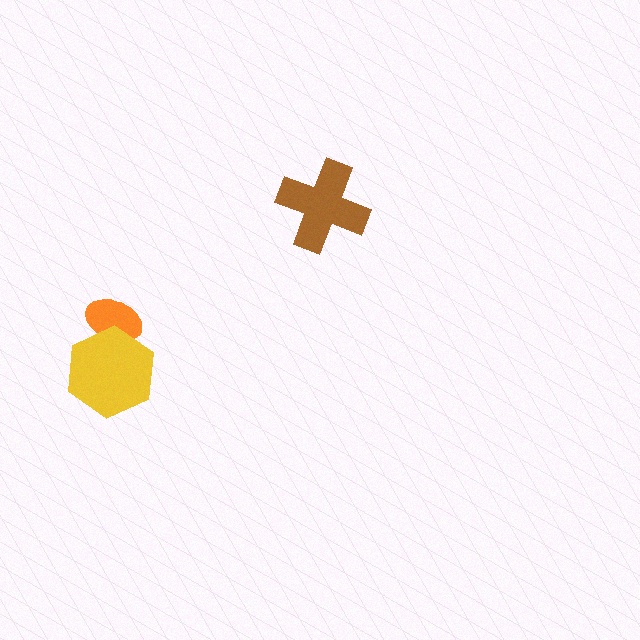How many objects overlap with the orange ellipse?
1 object overlaps with the orange ellipse.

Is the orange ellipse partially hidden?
Yes, it is partially covered by another shape.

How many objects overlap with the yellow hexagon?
1 object overlaps with the yellow hexagon.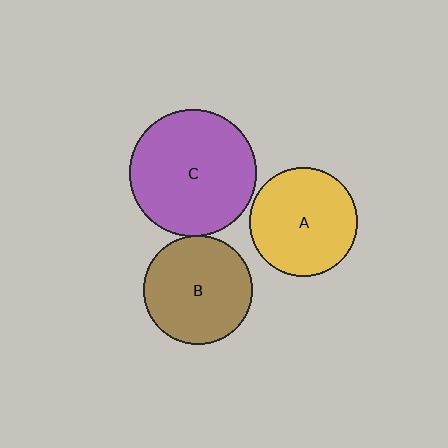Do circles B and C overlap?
Yes.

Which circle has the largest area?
Circle C (purple).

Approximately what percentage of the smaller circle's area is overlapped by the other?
Approximately 5%.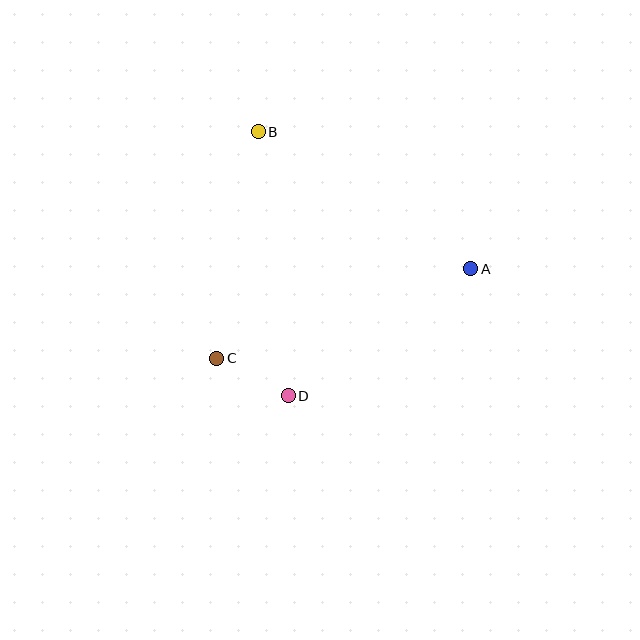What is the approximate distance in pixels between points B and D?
The distance between B and D is approximately 265 pixels.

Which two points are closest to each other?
Points C and D are closest to each other.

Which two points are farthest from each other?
Points A and C are farthest from each other.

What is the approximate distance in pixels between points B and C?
The distance between B and C is approximately 230 pixels.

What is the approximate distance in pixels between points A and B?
The distance between A and B is approximately 253 pixels.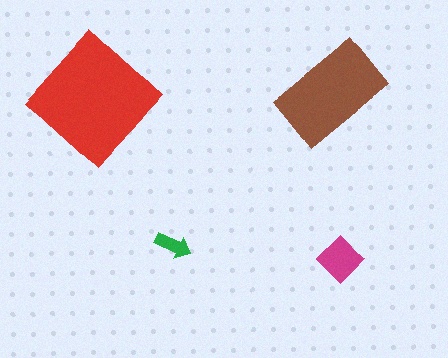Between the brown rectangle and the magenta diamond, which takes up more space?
The brown rectangle.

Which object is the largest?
The red diamond.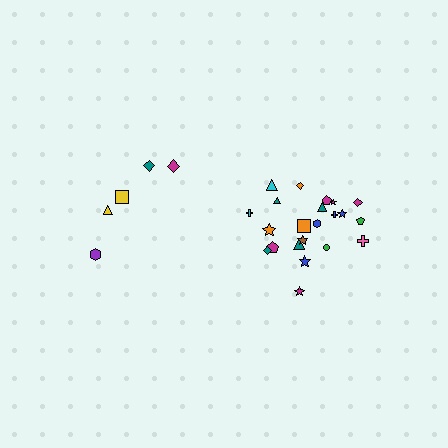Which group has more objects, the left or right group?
The right group.